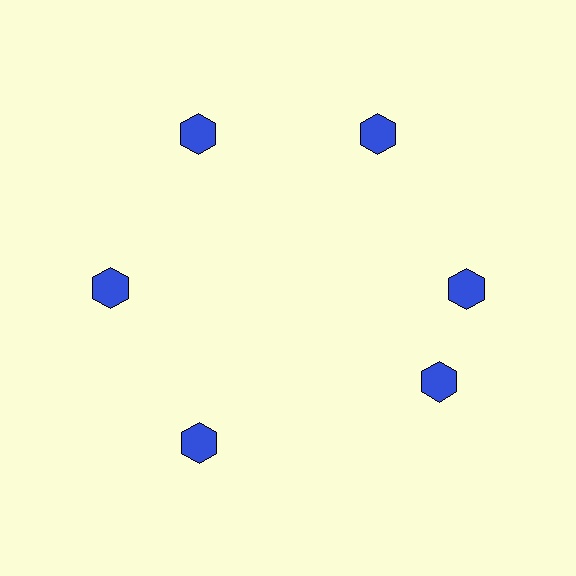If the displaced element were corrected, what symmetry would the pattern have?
It would have 6-fold rotational symmetry — the pattern would map onto itself every 60 degrees.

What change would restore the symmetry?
The symmetry would be restored by rotating it back into even spacing with its neighbors so that all 6 hexagons sit at equal angles and equal distance from the center.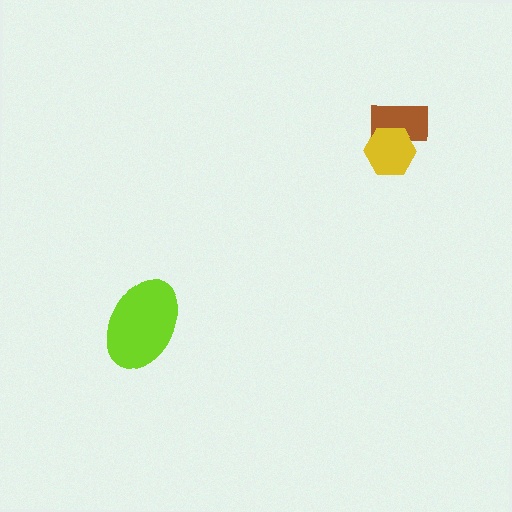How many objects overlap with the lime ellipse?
0 objects overlap with the lime ellipse.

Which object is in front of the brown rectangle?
The yellow hexagon is in front of the brown rectangle.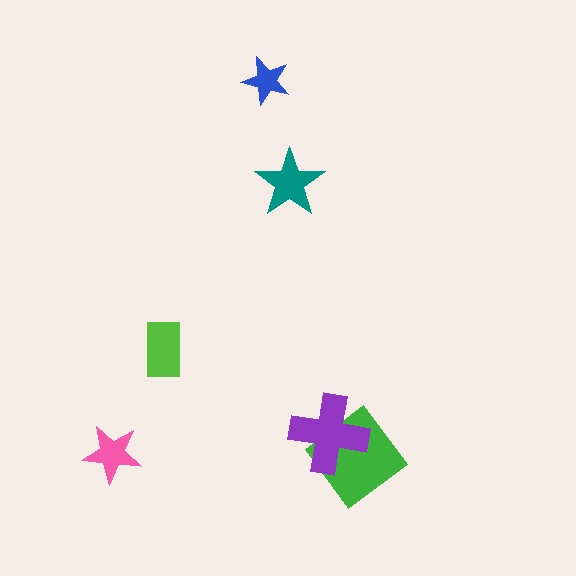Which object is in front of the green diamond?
The purple cross is in front of the green diamond.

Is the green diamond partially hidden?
Yes, it is partially covered by another shape.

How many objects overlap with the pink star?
0 objects overlap with the pink star.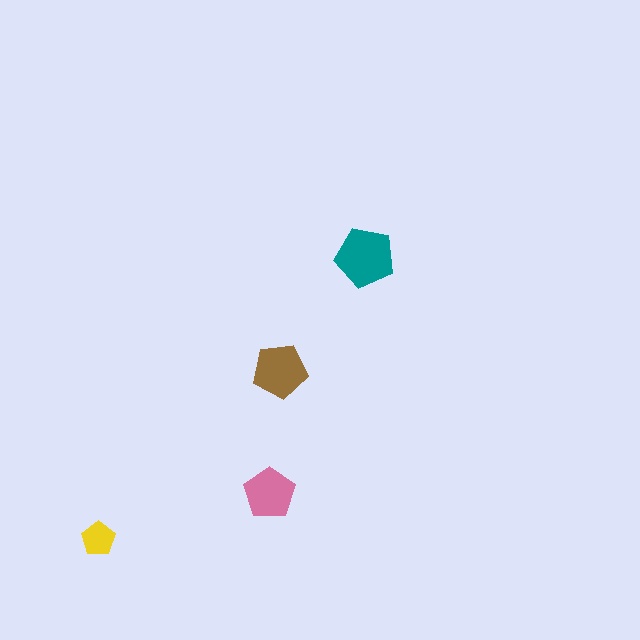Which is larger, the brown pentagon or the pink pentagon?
The brown one.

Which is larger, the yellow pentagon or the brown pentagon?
The brown one.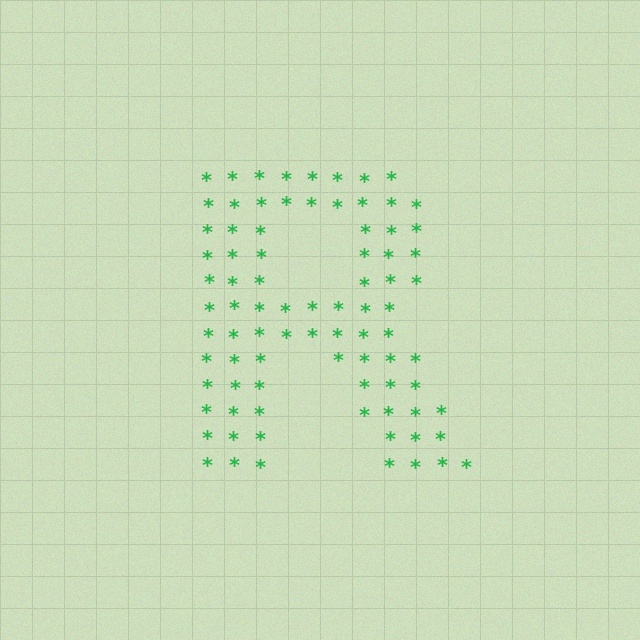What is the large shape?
The large shape is the letter R.